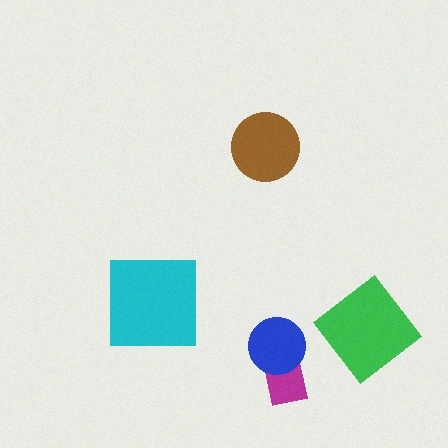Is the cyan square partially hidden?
No, no other shape covers it.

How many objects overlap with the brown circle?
0 objects overlap with the brown circle.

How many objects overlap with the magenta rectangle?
1 object overlaps with the magenta rectangle.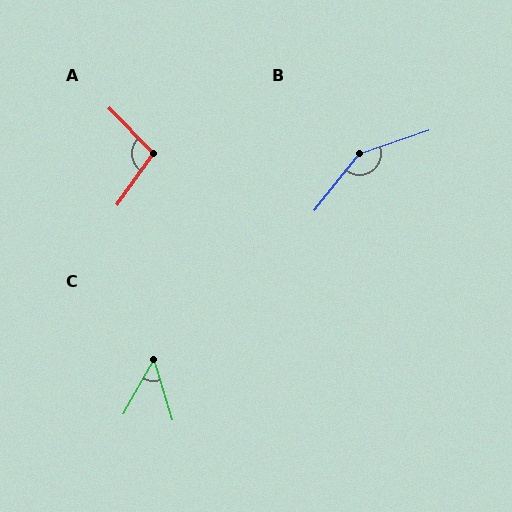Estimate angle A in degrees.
Approximately 101 degrees.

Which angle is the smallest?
C, at approximately 46 degrees.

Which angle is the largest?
B, at approximately 147 degrees.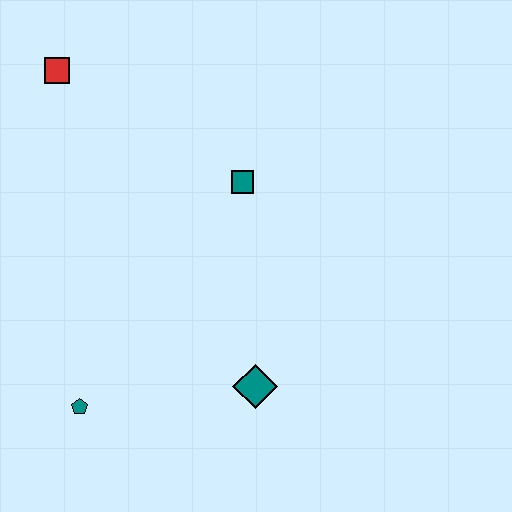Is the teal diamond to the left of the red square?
No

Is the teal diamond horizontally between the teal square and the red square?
No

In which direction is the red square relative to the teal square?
The red square is to the left of the teal square.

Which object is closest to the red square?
The teal square is closest to the red square.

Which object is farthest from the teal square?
The teal pentagon is farthest from the teal square.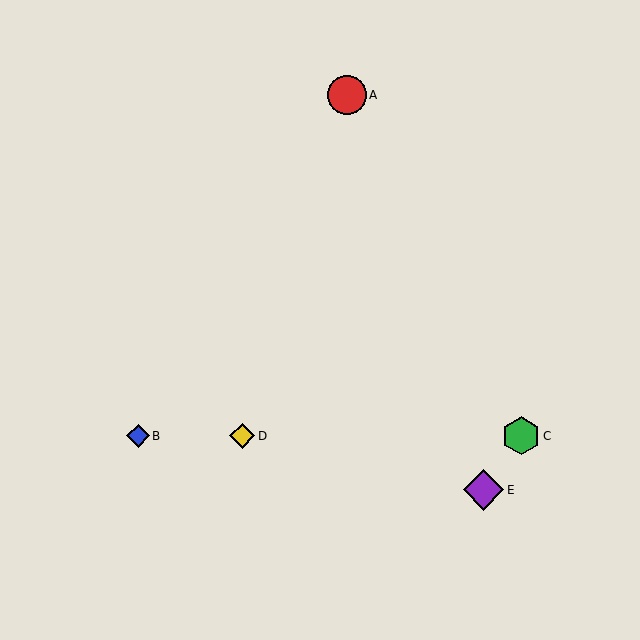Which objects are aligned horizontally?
Objects B, C, D are aligned horizontally.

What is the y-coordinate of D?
Object D is at y≈436.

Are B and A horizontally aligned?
No, B is at y≈436 and A is at y≈95.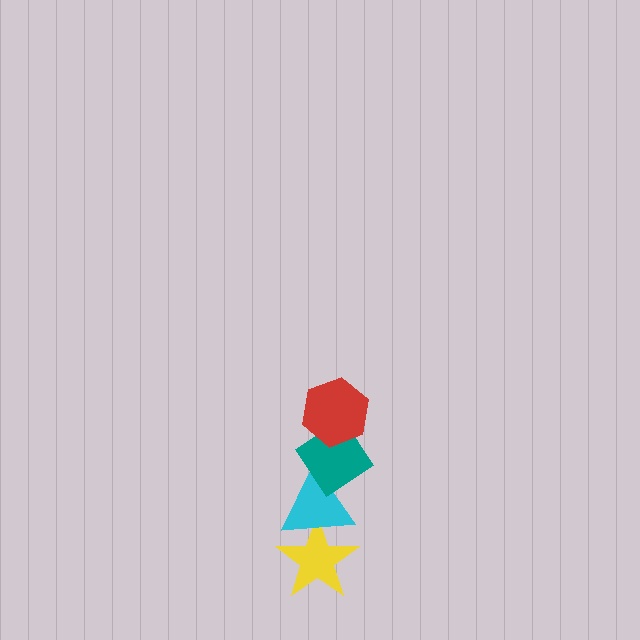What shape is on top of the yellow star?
The cyan triangle is on top of the yellow star.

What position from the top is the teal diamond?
The teal diamond is 2nd from the top.